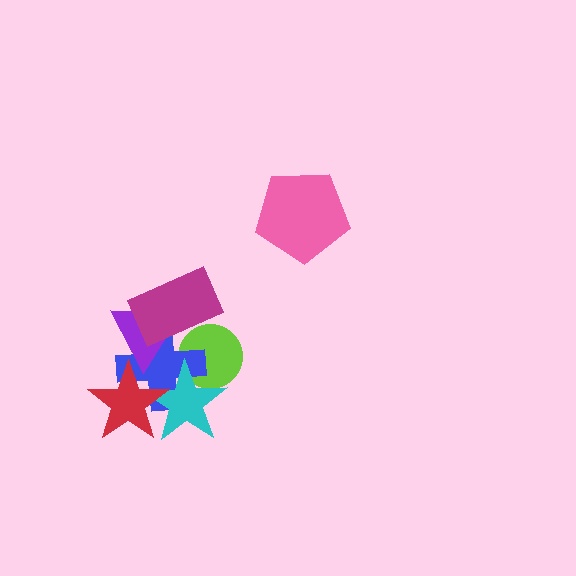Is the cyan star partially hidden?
Yes, it is partially covered by another shape.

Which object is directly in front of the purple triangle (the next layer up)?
The magenta rectangle is directly in front of the purple triangle.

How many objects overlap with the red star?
3 objects overlap with the red star.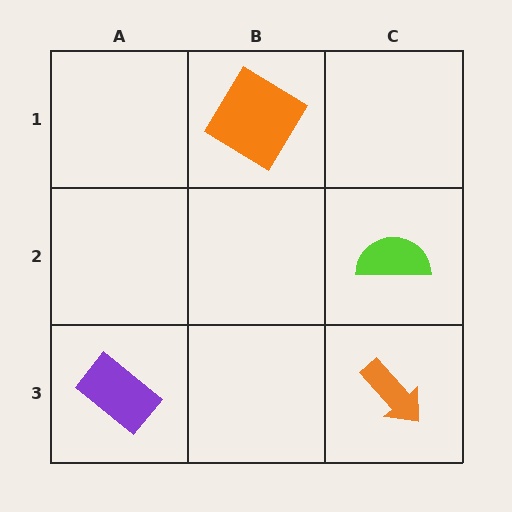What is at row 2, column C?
A lime semicircle.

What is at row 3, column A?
A purple rectangle.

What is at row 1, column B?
An orange diamond.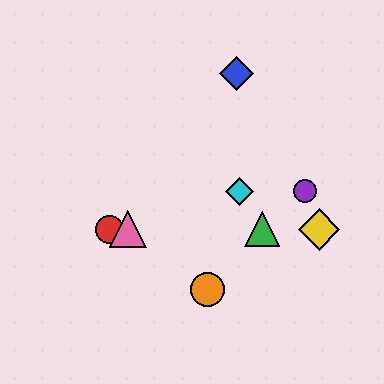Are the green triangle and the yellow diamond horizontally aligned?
Yes, both are at y≈229.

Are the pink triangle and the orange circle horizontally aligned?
No, the pink triangle is at y≈229 and the orange circle is at y≈290.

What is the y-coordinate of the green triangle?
The green triangle is at y≈229.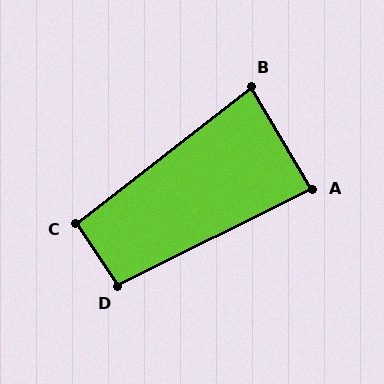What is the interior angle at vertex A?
Approximately 86 degrees (approximately right).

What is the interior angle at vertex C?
Approximately 94 degrees (approximately right).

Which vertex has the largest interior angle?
D, at approximately 97 degrees.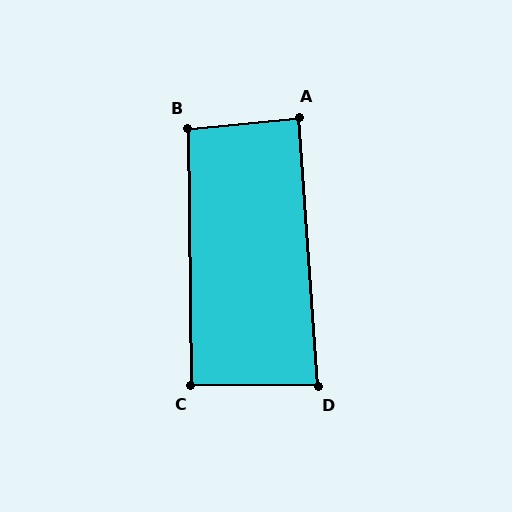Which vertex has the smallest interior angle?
D, at approximately 85 degrees.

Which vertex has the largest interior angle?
B, at approximately 95 degrees.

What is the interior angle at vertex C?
Approximately 91 degrees (approximately right).